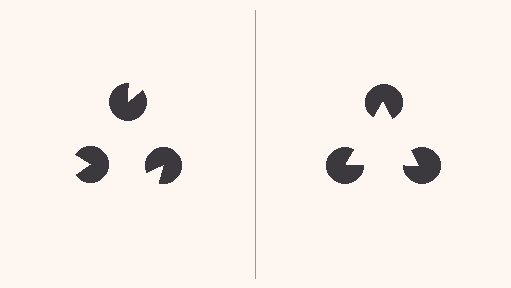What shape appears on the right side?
An illusory triangle.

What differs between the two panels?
The pac-man discs are positioned identically on both sides; only the wedge orientations differ. On the right they align to a triangle; on the left they are misaligned.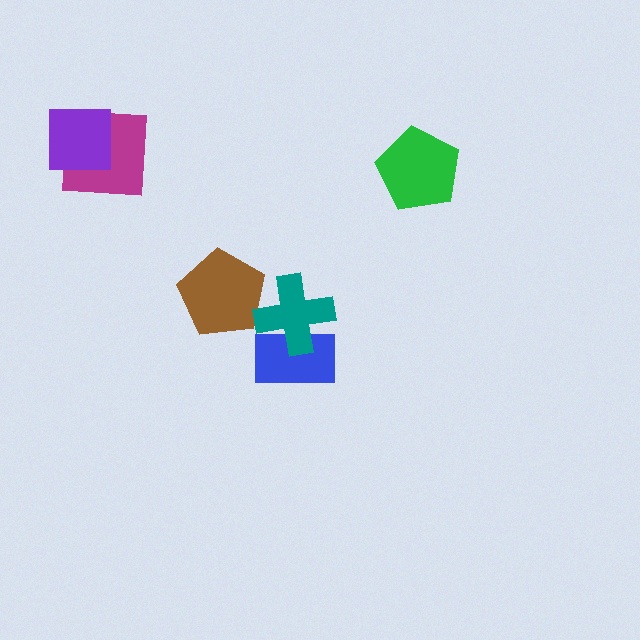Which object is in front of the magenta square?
The purple square is in front of the magenta square.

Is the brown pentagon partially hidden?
Yes, it is partially covered by another shape.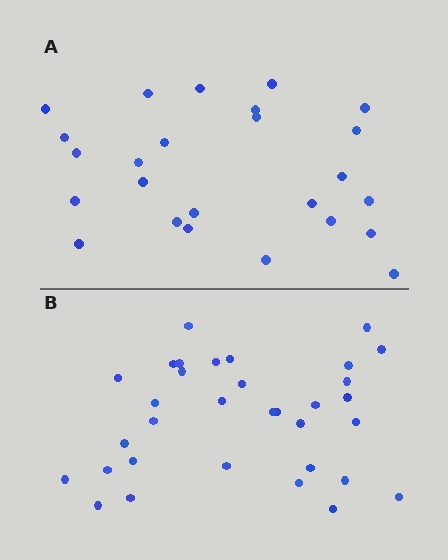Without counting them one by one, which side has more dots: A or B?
Region B (the bottom region) has more dots.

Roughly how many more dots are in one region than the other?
Region B has roughly 8 or so more dots than region A.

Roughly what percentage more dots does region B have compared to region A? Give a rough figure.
About 30% more.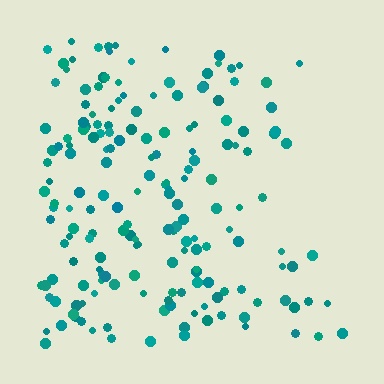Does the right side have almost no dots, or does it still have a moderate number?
Still a moderate number, just noticeably fewer than the left.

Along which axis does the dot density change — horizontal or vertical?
Horizontal.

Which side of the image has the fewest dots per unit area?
The right.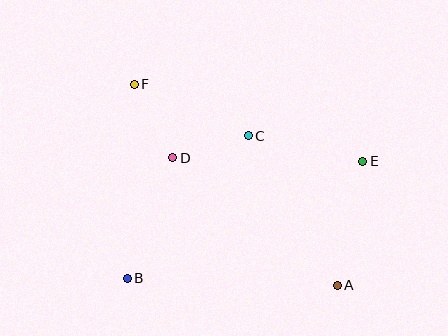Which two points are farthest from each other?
Points A and F are farthest from each other.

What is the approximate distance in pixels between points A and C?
The distance between A and C is approximately 174 pixels.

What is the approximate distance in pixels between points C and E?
The distance between C and E is approximately 118 pixels.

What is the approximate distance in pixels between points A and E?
The distance between A and E is approximately 126 pixels.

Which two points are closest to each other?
Points C and D are closest to each other.